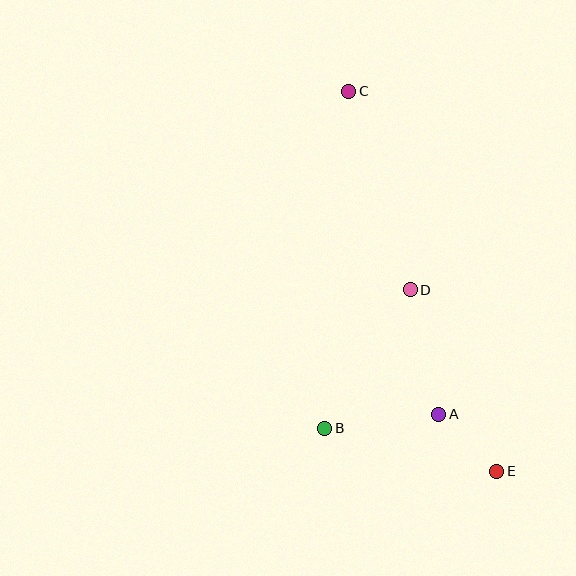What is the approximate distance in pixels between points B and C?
The distance between B and C is approximately 338 pixels.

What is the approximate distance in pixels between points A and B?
The distance between A and B is approximately 115 pixels.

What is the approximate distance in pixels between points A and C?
The distance between A and C is approximately 336 pixels.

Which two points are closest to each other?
Points A and E are closest to each other.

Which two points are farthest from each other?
Points C and E are farthest from each other.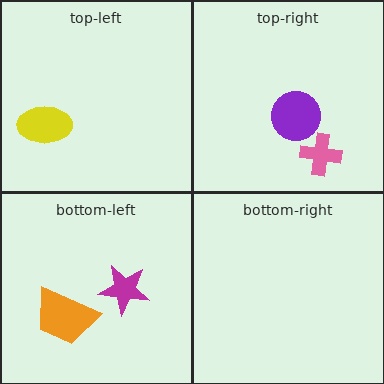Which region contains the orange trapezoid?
The bottom-left region.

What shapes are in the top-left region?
The yellow ellipse.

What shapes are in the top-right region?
The purple circle, the pink cross.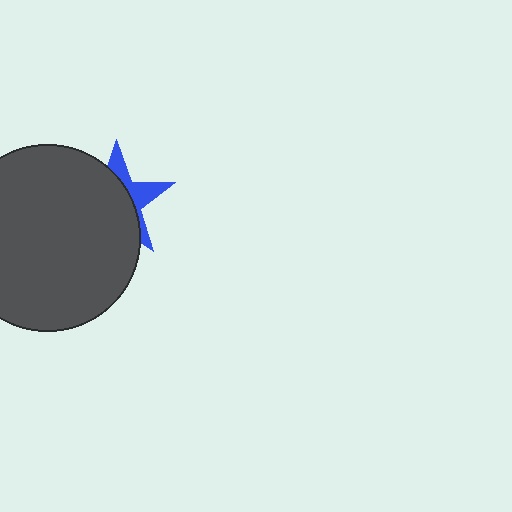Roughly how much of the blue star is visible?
A small part of it is visible (roughly 33%).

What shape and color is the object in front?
The object in front is a dark gray circle.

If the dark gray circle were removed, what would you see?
You would see the complete blue star.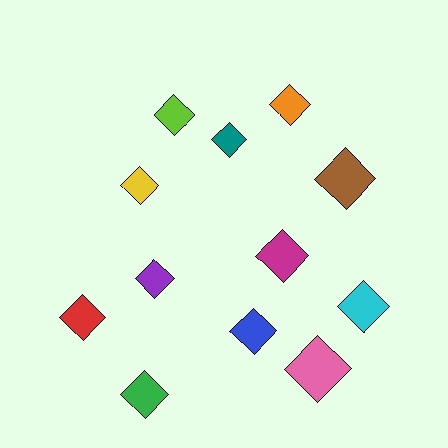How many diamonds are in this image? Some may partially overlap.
There are 12 diamonds.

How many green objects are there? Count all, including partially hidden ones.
There is 1 green object.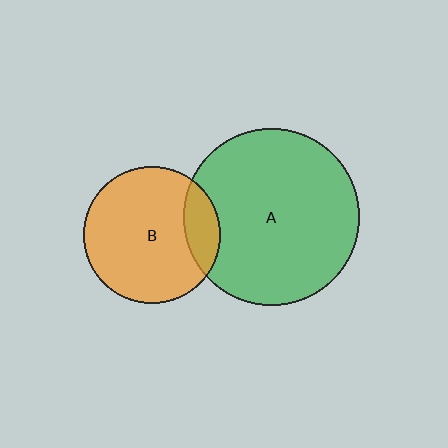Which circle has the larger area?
Circle A (green).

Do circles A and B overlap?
Yes.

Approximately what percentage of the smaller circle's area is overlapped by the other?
Approximately 15%.